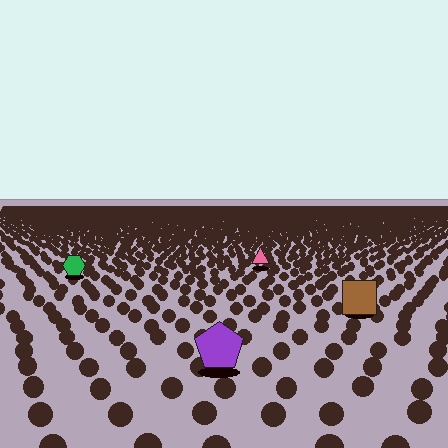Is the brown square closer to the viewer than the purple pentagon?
No. The purple pentagon is closer — you can tell from the texture gradient: the ground texture is coarser near it.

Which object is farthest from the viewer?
The pink triangle is farthest from the viewer. It appears smaller and the ground texture around it is denser.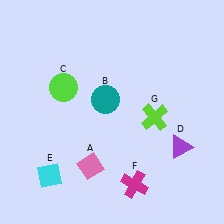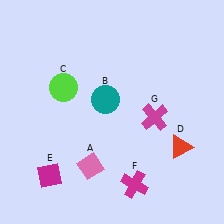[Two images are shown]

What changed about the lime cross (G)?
In Image 1, G is lime. In Image 2, it changed to magenta.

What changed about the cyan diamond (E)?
In Image 1, E is cyan. In Image 2, it changed to magenta.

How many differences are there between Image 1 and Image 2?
There are 3 differences between the two images.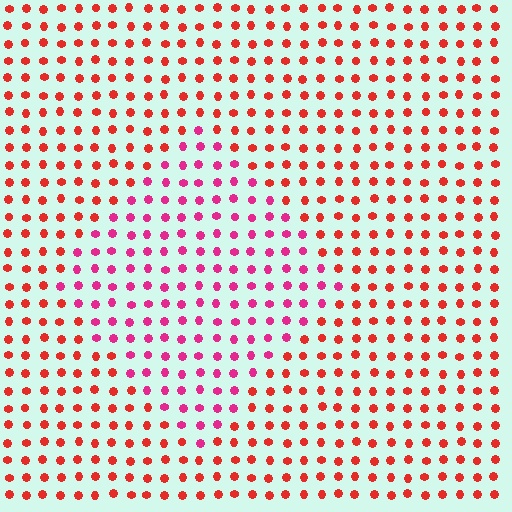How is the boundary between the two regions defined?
The boundary is defined purely by a slight shift in hue (about 34 degrees). Spacing, size, and orientation are identical on both sides.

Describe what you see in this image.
The image is filled with small red elements in a uniform arrangement. A diamond-shaped region is visible where the elements are tinted to a slightly different hue, forming a subtle color boundary.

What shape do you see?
I see a diamond.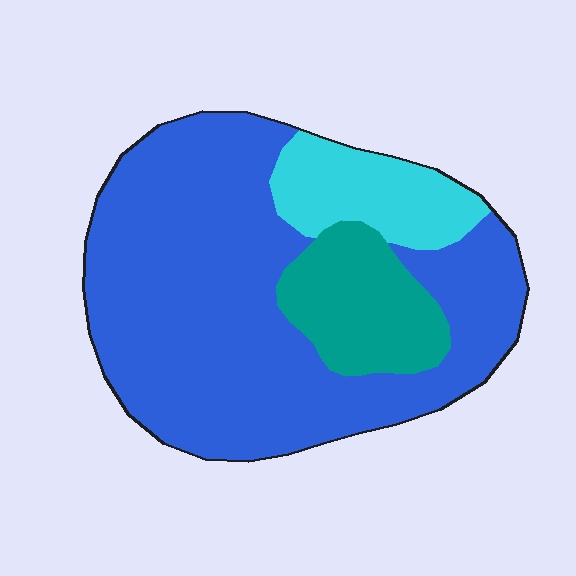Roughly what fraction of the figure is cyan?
Cyan takes up about one eighth (1/8) of the figure.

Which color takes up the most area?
Blue, at roughly 70%.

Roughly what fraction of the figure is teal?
Teal covers 16% of the figure.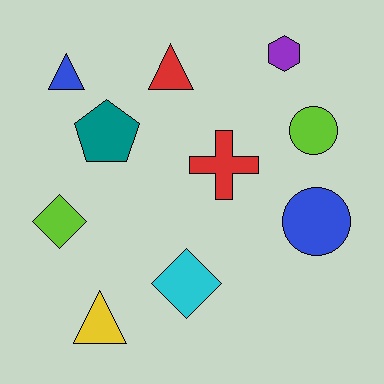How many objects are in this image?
There are 10 objects.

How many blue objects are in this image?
There are 2 blue objects.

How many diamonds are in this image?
There are 2 diamonds.